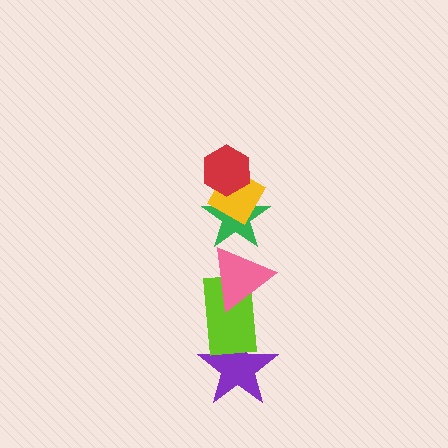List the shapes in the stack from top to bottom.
From top to bottom: the red hexagon, the yellow diamond, the green star, the pink triangle, the lime rectangle, the purple star.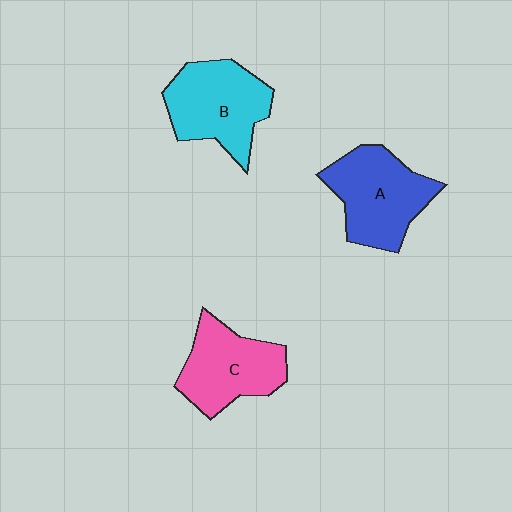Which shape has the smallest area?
Shape C (pink).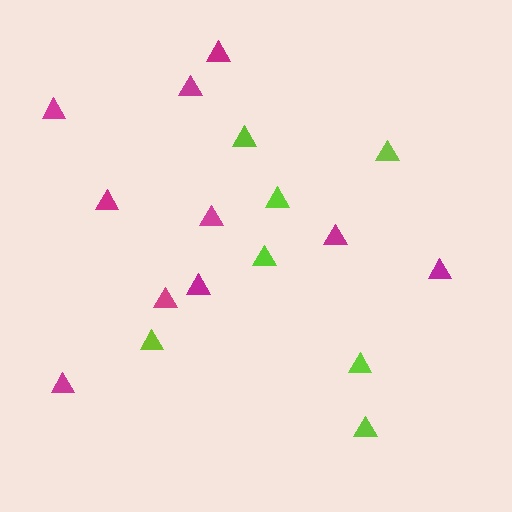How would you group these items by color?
There are 2 groups: one group of lime triangles (7) and one group of magenta triangles (10).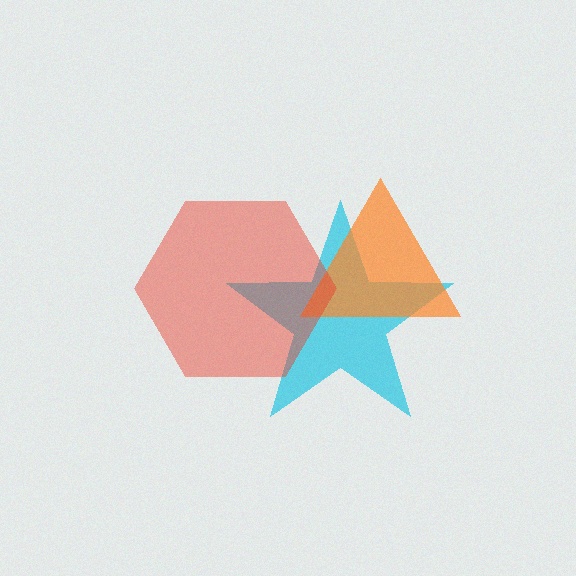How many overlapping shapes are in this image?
There are 3 overlapping shapes in the image.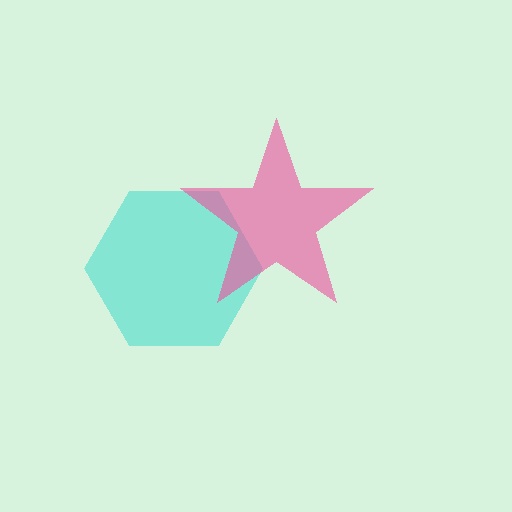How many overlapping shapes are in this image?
There are 2 overlapping shapes in the image.